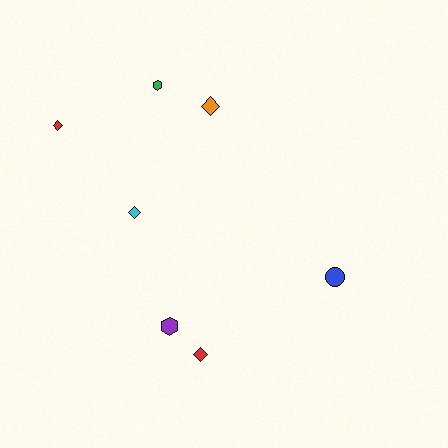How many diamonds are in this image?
There are 4 diamonds.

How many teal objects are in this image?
There are no teal objects.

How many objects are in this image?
There are 7 objects.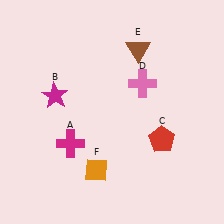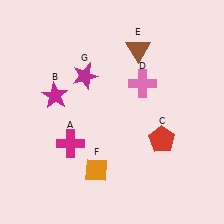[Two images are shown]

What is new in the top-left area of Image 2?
A magenta star (G) was added in the top-left area of Image 2.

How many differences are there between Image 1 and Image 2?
There is 1 difference between the two images.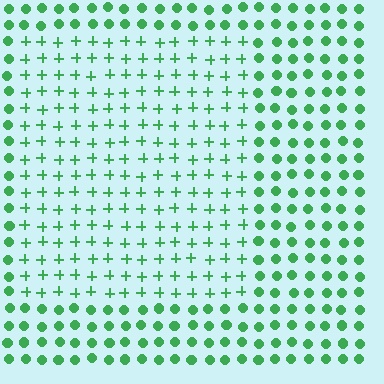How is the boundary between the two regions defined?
The boundary is defined by a change in element shape: plus signs inside vs. circles outside. All elements share the same color and spacing.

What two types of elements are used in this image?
The image uses plus signs inside the rectangle region and circles outside it.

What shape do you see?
I see a rectangle.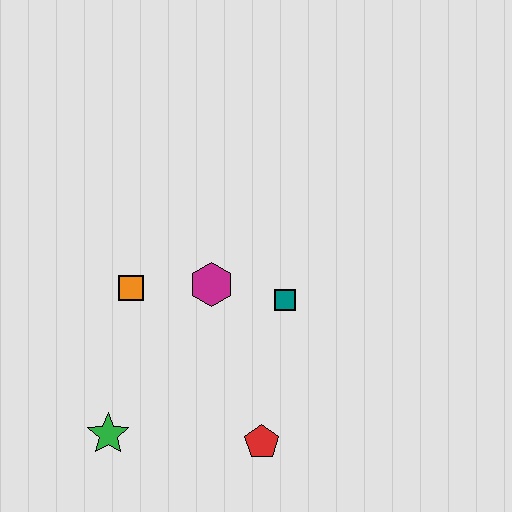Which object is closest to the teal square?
The magenta hexagon is closest to the teal square.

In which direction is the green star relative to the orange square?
The green star is below the orange square.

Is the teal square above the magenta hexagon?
No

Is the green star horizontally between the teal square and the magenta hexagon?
No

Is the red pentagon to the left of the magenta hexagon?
No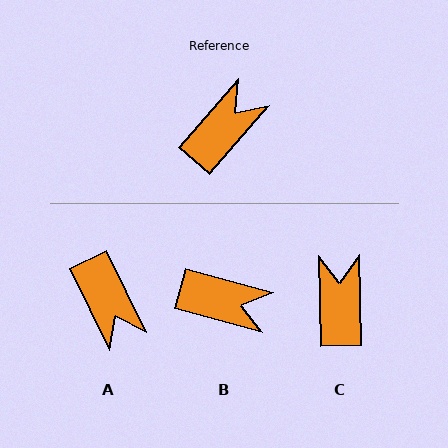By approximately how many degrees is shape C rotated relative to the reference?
Approximately 42 degrees counter-clockwise.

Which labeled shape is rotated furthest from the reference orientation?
A, about 113 degrees away.